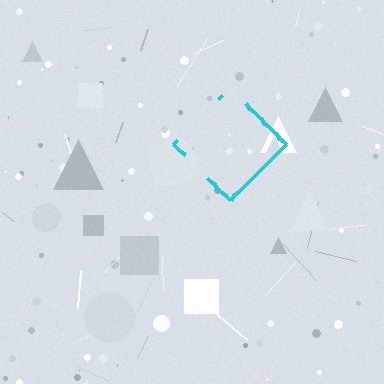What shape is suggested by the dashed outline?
The dashed outline suggests a diamond.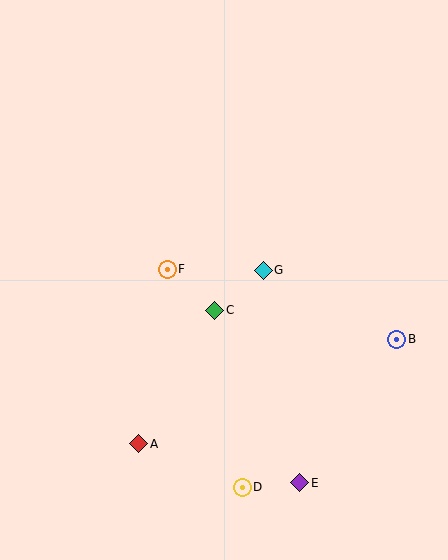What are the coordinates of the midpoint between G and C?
The midpoint between G and C is at (239, 290).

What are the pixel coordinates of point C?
Point C is at (215, 310).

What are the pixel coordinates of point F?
Point F is at (167, 269).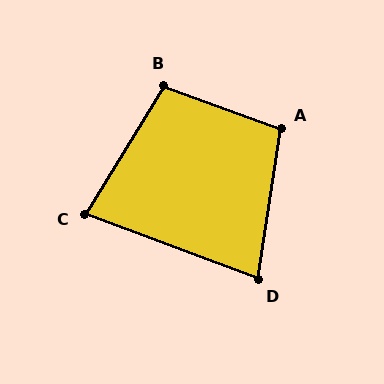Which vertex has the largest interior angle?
B, at approximately 102 degrees.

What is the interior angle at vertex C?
Approximately 79 degrees (acute).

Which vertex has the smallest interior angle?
D, at approximately 78 degrees.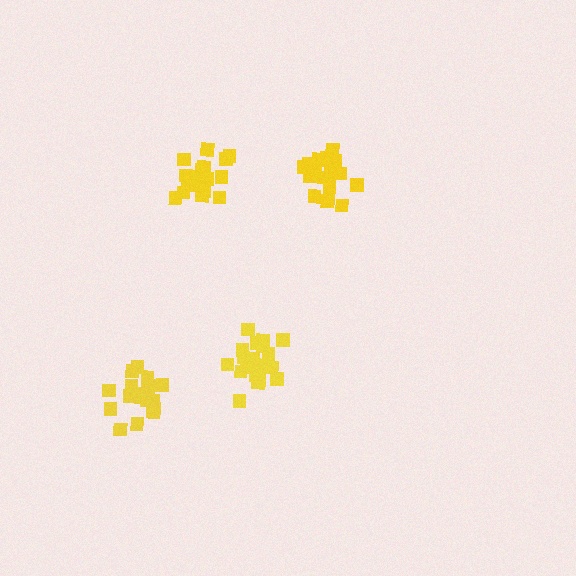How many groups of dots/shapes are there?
There are 4 groups.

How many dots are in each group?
Group 1: 21 dots, Group 2: 21 dots, Group 3: 19 dots, Group 4: 19 dots (80 total).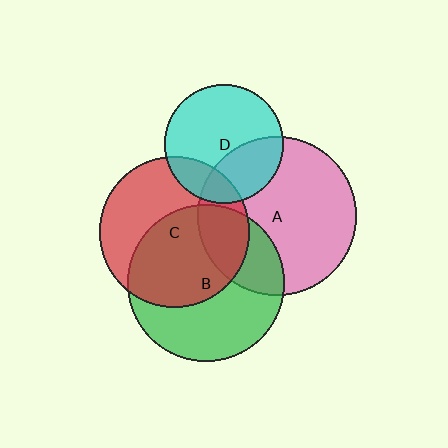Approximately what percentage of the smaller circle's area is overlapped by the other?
Approximately 20%.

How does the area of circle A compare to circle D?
Approximately 1.8 times.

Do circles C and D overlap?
Yes.